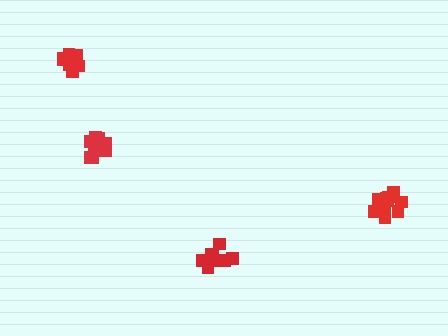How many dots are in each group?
Group 1: 12 dots, Group 2: 8 dots, Group 3: 12 dots, Group 4: 9 dots (41 total).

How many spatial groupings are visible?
There are 4 spatial groupings.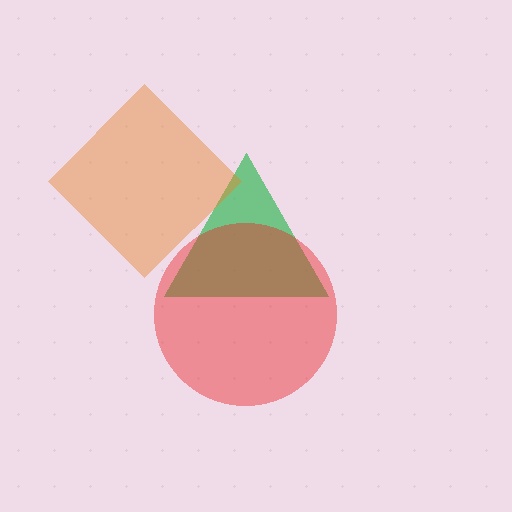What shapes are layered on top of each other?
The layered shapes are: a green triangle, an orange diamond, a red circle.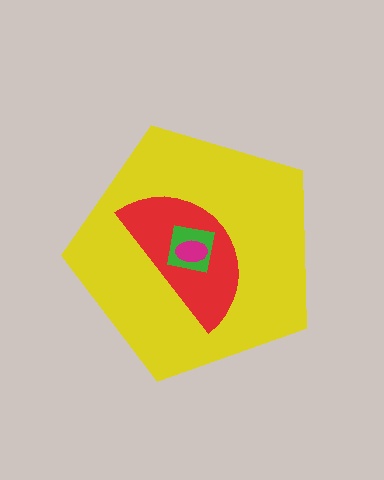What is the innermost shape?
The magenta ellipse.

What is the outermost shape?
The yellow pentagon.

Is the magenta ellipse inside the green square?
Yes.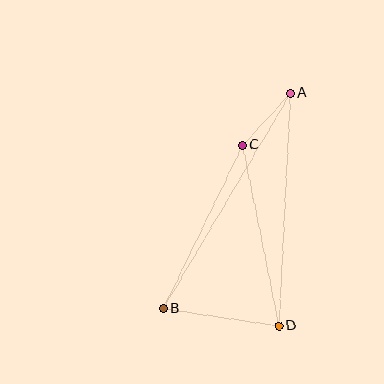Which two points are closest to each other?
Points A and C are closest to each other.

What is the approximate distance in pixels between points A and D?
The distance between A and D is approximately 233 pixels.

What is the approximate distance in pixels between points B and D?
The distance between B and D is approximately 117 pixels.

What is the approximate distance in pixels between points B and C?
The distance between B and C is approximately 182 pixels.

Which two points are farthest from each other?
Points A and B are farthest from each other.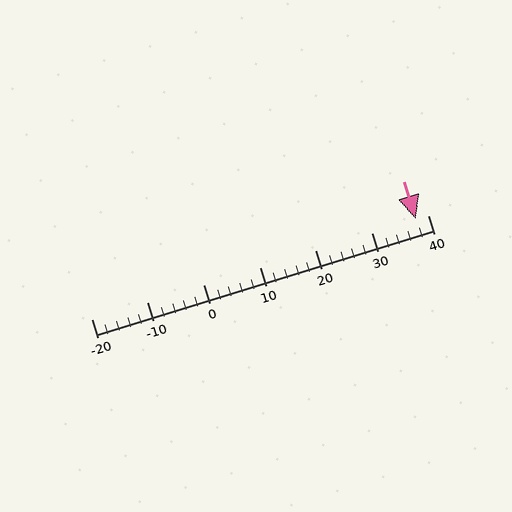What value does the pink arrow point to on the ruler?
The pink arrow points to approximately 38.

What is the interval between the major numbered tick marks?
The major tick marks are spaced 10 units apart.